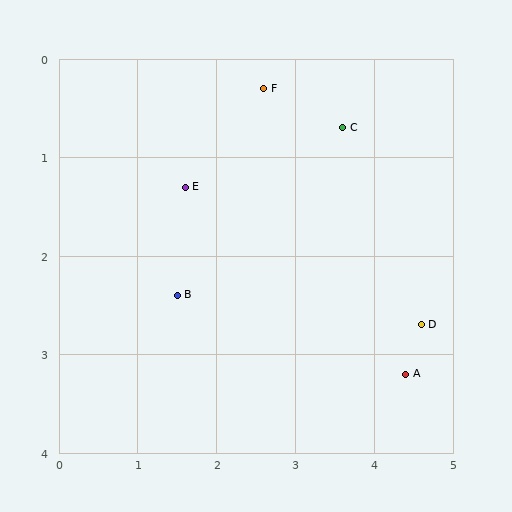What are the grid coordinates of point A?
Point A is at approximately (4.4, 3.2).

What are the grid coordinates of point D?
Point D is at approximately (4.6, 2.7).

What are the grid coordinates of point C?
Point C is at approximately (3.6, 0.7).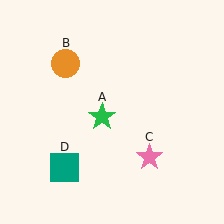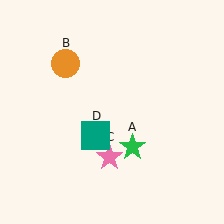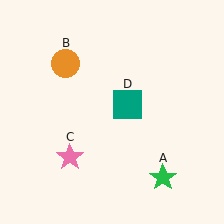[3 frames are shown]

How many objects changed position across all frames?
3 objects changed position: green star (object A), pink star (object C), teal square (object D).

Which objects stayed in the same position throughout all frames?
Orange circle (object B) remained stationary.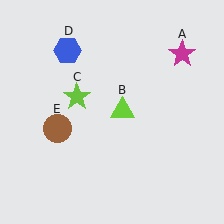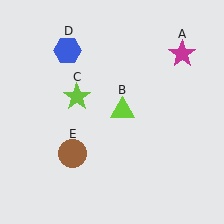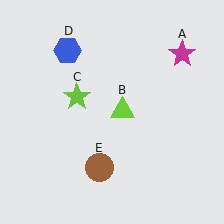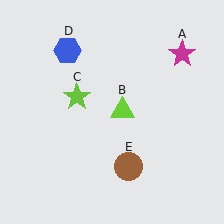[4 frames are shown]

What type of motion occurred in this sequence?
The brown circle (object E) rotated counterclockwise around the center of the scene.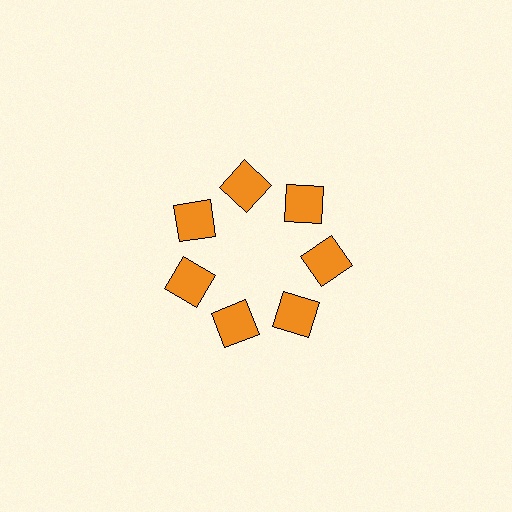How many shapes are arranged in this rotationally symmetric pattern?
There are 7 shapes, arranged in 7 groups of 1.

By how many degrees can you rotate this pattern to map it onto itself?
The pattern maps onto itself every 51 degrees of rotation.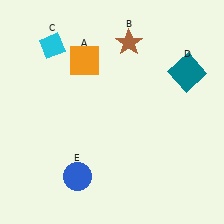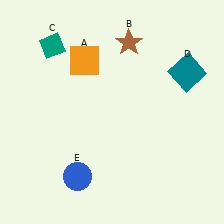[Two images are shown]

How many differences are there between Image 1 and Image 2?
There is 1 difference between the two images.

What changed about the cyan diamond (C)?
In Image 1, C is cyan. In Image 2, it changed to teal.